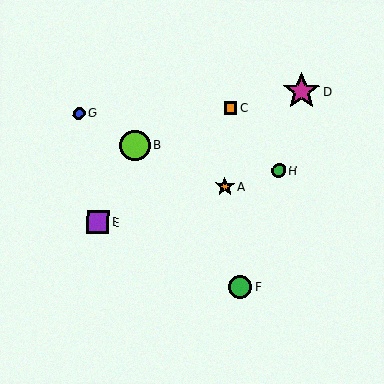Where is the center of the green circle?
The center of the green circle is at (240, 287).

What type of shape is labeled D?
Shape D is a magenta star.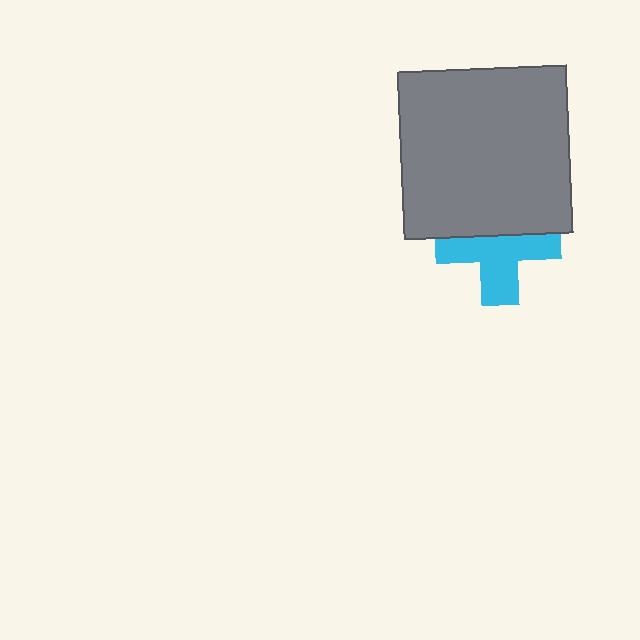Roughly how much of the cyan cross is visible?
About half of it is visible (roughly 61%).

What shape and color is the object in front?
The object in front is a gray square.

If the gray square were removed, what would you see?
You would see the complete cyan cross.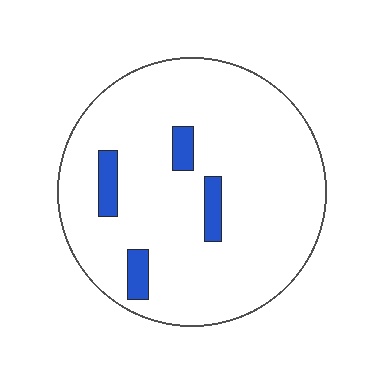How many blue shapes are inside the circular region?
4.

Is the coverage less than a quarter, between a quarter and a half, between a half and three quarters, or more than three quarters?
Less than a quarter.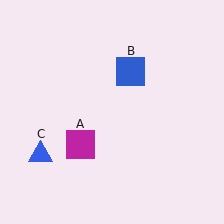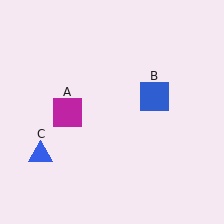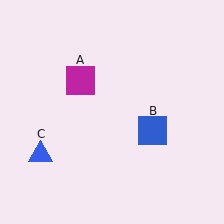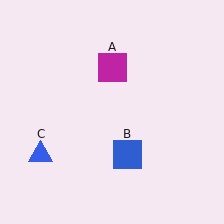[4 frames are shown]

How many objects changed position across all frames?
2 objects changed position: magenta square (object A), blue square (object B).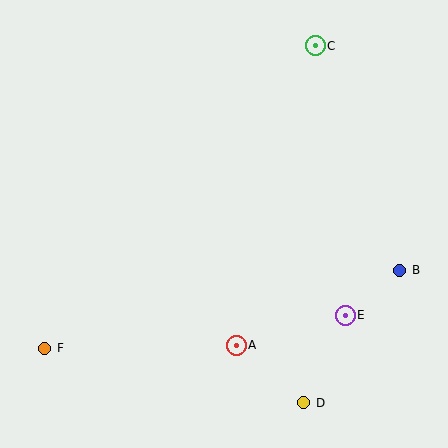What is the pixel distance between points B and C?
The distance between B and C is 240 pixels.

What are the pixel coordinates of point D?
Point D is at (304, 403).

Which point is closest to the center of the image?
Point A at (236, 345) is closest to the center.